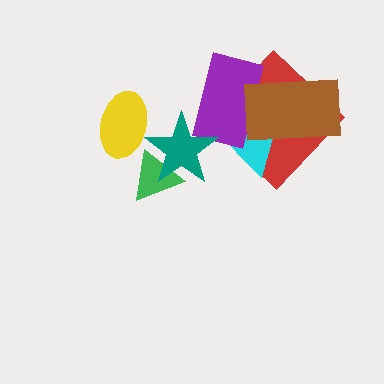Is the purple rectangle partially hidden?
Yes, it is partially covered by another shape.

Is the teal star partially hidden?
Yes, it is partially covered by another shape.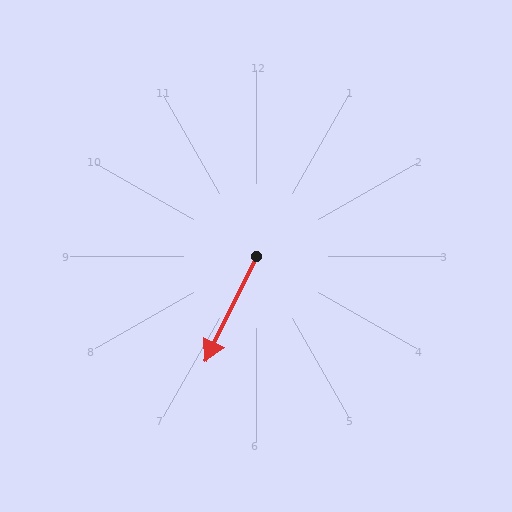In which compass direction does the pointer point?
Southwest.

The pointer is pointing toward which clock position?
Roughly 7 o'clock.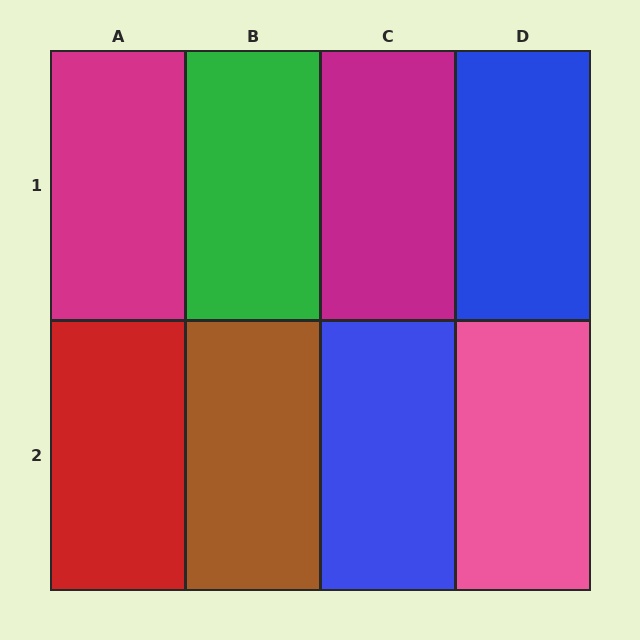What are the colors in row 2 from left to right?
Red, brown, blue, pink.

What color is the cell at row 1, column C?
Magenta.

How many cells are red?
1 cell is red.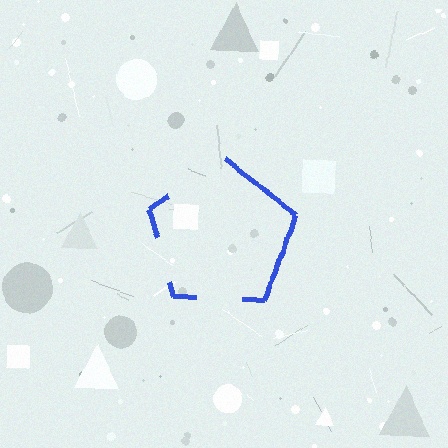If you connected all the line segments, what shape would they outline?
They would outline a pentagon.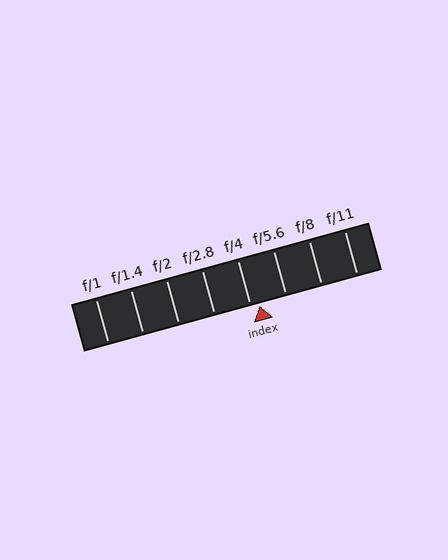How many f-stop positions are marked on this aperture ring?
There are 8 f-stop positions marked.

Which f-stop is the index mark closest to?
The index mark is closest to f/4.